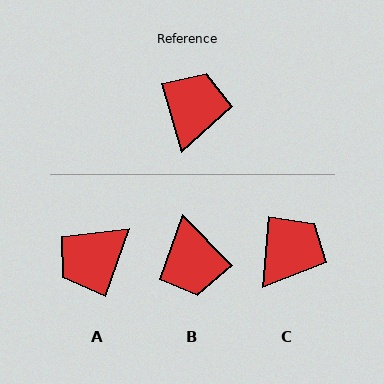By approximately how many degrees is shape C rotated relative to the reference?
Approximately 21 degrees clockwise.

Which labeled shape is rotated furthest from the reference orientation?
B, about 152 degrees away.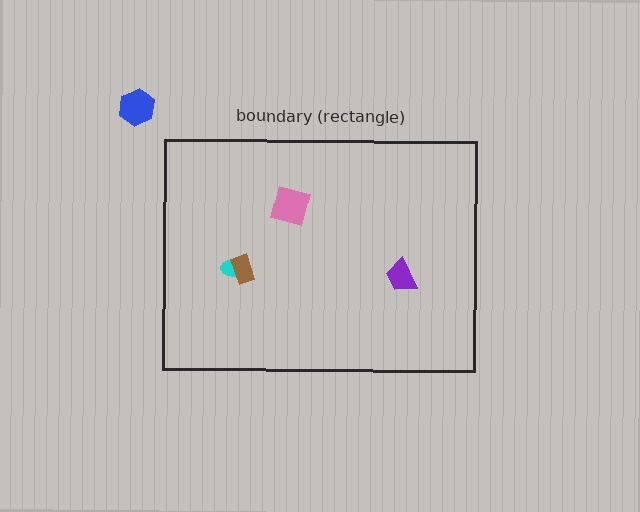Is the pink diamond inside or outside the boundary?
Inside.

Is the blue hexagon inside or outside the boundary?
Outside.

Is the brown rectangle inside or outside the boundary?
Inside.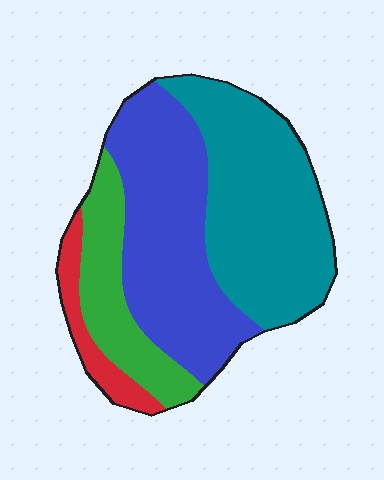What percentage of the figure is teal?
Teal takes up about three eighths (3/8) of the figure.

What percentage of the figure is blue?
Blue takes up about three eighths (3/8) of the figure.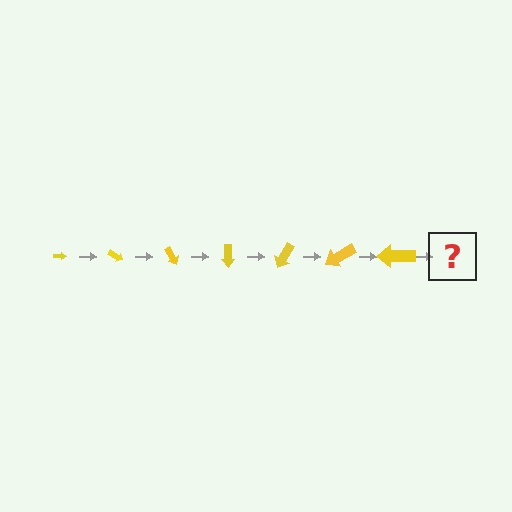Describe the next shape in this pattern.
It should be an arrow, larger than the previous one and rotated 210 degrees from the start.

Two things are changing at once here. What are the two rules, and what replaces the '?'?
The two rules are that the arrow grows larger each step and it rotates 30 degrees each step. The '?' should be an arrow, larger than the previous one and rotated 210 degrees from the start.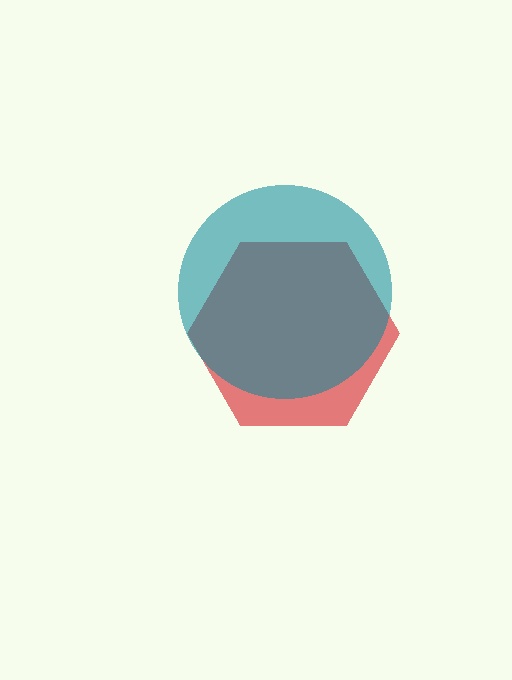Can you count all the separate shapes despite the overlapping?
Yes, there are 2 separate shapes.